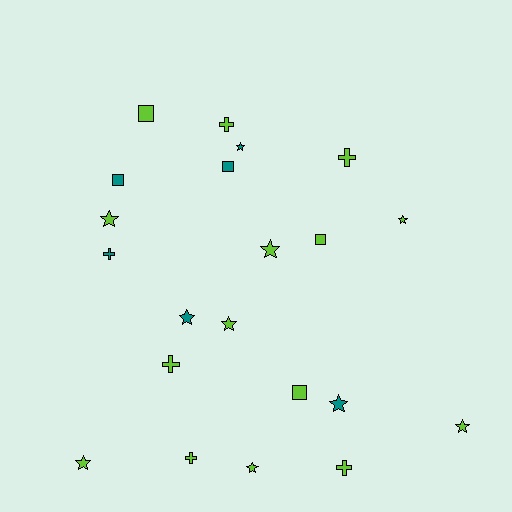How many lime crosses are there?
There are 5 lime crosses.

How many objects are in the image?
There are 21 objects.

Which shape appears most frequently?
Star, with 10 objects.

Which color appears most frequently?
Lime, with 15 objects.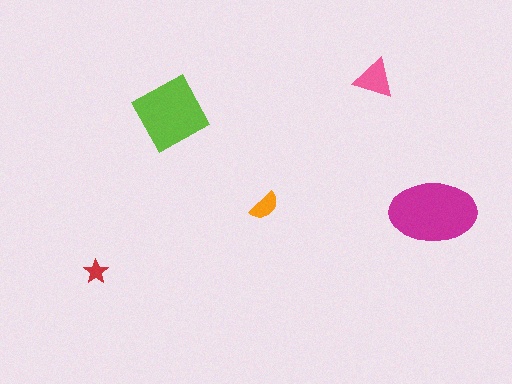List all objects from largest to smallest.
The magenta ellipse, the lime diamond, the pink triangle, the orange semicircle, the red star.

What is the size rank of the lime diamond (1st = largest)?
2nd.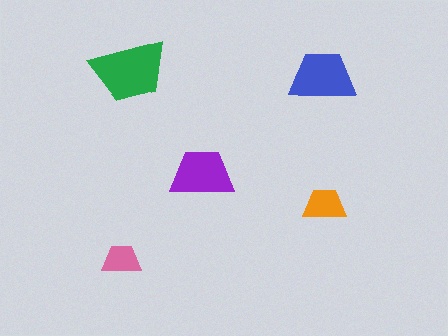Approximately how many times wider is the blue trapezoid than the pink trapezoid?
About 1.5 times wider.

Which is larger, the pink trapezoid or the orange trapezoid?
The orange one.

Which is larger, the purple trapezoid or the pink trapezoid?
The purple one.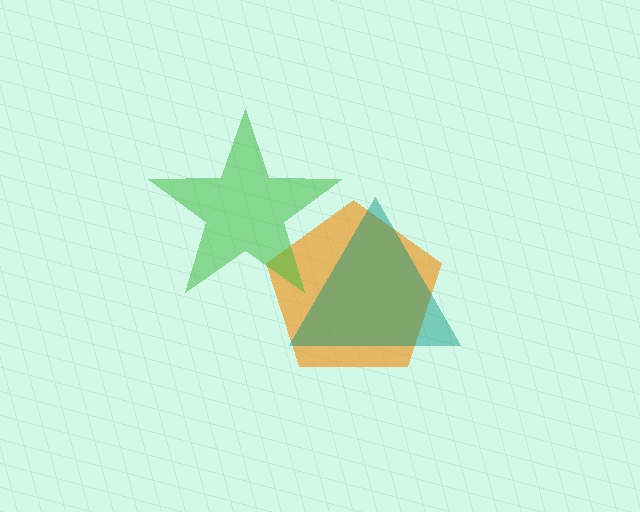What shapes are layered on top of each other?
The layered shapes are: an orange pentagon, a green star, a teal triangle.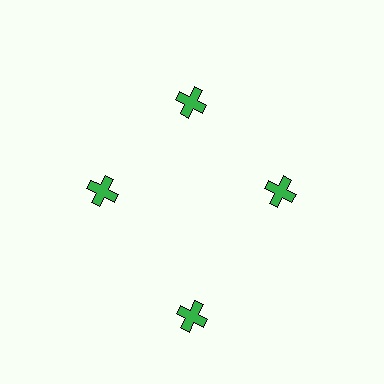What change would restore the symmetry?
The symmetry would be restored by moving it inward, back onto the ring so that all 4 crosses sit at equal angles and equal distance from the center.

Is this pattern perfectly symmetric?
No. The 4 green crosses are arranged in a ring, but one element near the 6 o'clock position is pushed outward from the center, breaking the 4-fold rotational symmetry.